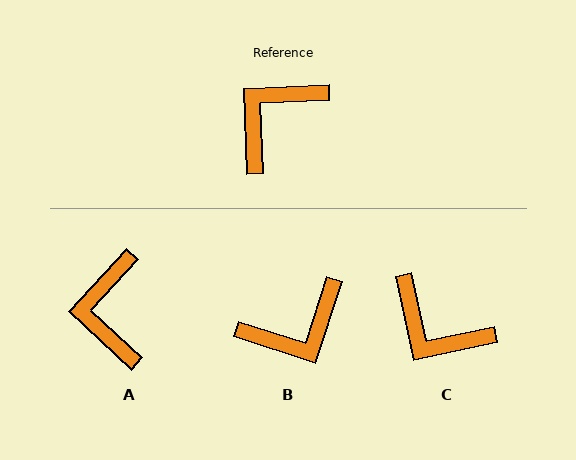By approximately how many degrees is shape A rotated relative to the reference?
Approximately 45 degrees counter-clockwise.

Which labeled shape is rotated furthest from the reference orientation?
B, about 160 degrees away.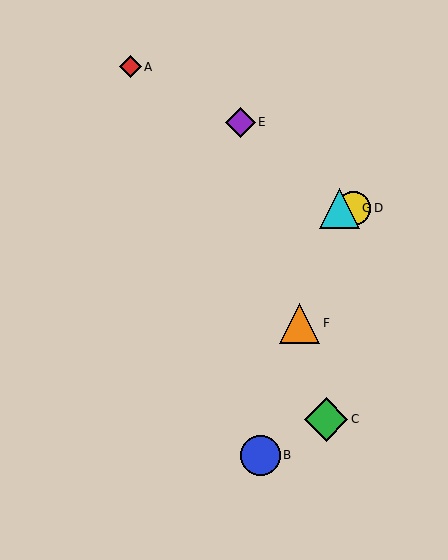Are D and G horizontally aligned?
Yes, both are at y≈208.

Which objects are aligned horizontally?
Objects D, G are aligned horizontally.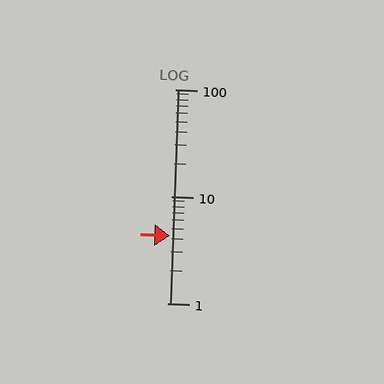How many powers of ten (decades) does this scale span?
The scale spans 2 decades, from 1 to 100.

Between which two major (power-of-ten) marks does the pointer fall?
The pointer is between 1 and 10.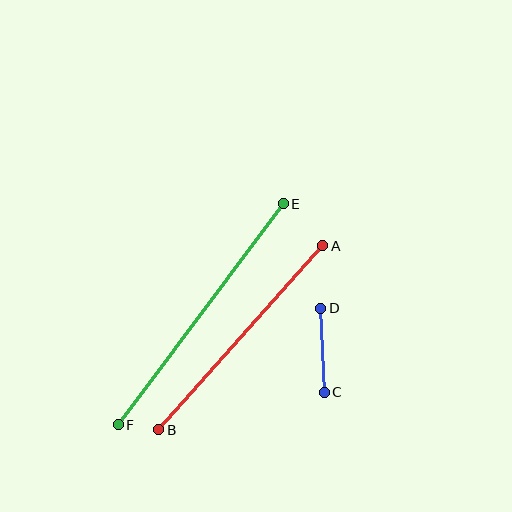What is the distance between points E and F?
The distance is approximately 276 pixels.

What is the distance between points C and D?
The distance is approximately 84 pixels.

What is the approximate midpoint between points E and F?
The midpoint is at approximately (201, 314) pixels.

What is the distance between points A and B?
The distance is approximately 247 pixels.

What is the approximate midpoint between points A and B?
The midpoint is at approximately (241, 338) pixels.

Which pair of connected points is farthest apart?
Points E and F are farthest apart.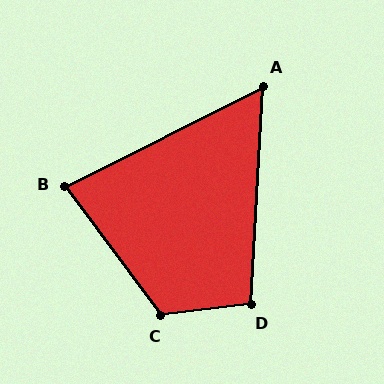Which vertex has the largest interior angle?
C, at approximately 120 degrees.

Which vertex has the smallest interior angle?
A, at approximately 60 degrees.